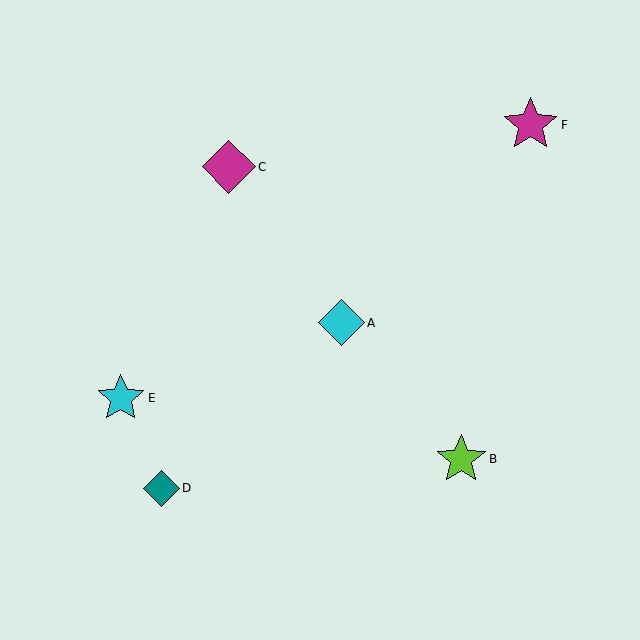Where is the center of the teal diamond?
The center of the teal diamond is at (162, 488).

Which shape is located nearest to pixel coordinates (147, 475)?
The teal diamond (labeled D) at (162, 488) is nearest to that location.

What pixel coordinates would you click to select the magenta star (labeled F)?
Click at (530, 125) to select the magenta star F.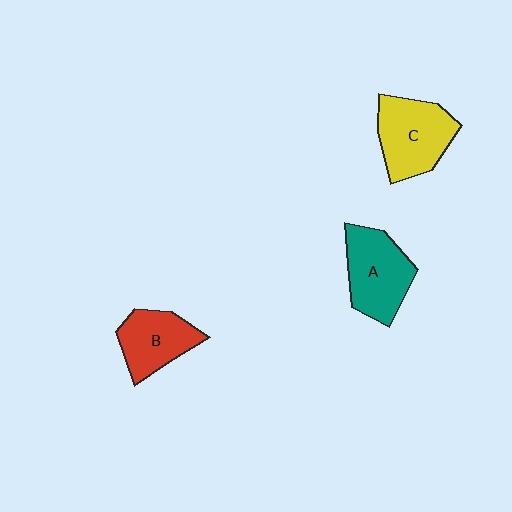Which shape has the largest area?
Shape C (yellow).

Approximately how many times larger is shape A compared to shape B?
Approximately 1.2 times.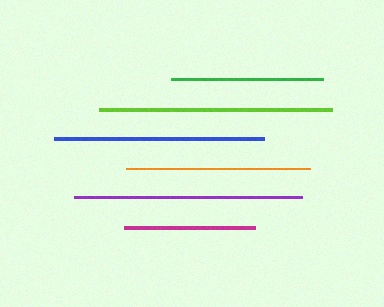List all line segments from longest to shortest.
From longest to shortest: lime, purple, blue, orange, green, magenta.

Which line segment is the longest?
The lime line is the longest at approximately 233 pixels.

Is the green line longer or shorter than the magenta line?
The green line is longer than the magenta line.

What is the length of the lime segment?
The lime segment is approximately 233 pixels long.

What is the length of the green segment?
The green segment is approximately 152 pixels long.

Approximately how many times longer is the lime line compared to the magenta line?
The lime line is approximately 1.8 times the length of the magenta line.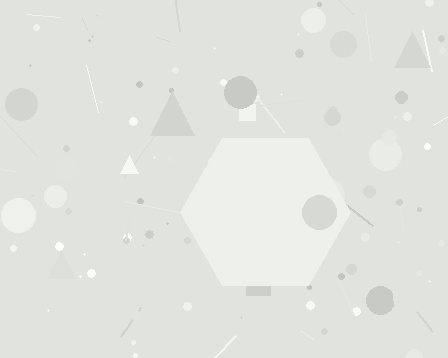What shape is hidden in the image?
A hexagon is hidden in the image.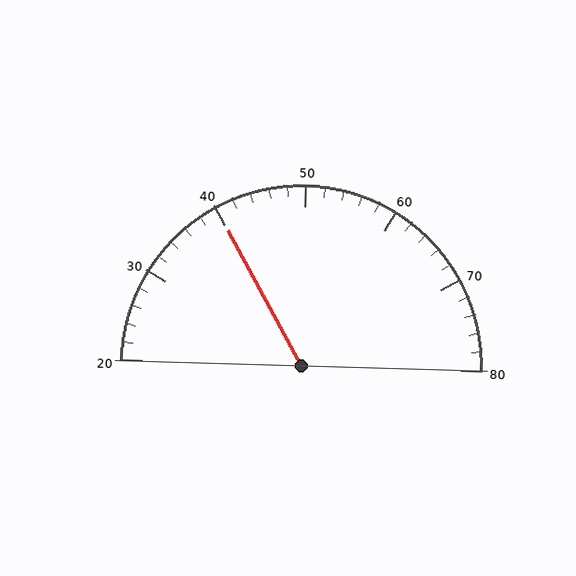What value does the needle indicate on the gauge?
The needle indicates approximately 40.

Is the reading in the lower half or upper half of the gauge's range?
The reading is in the lower half of the range (20 to 80).